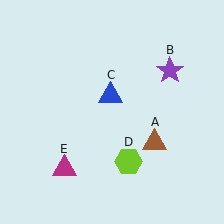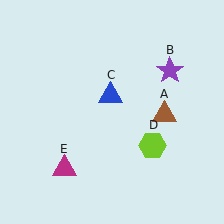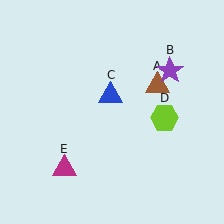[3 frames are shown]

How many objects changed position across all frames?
2 objects changed position: brown triangle (object A), lime hexagon (object D).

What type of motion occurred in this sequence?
The brown triangle (object A), lime hexagon (object D) rotated counterclockwise around the center of the scene.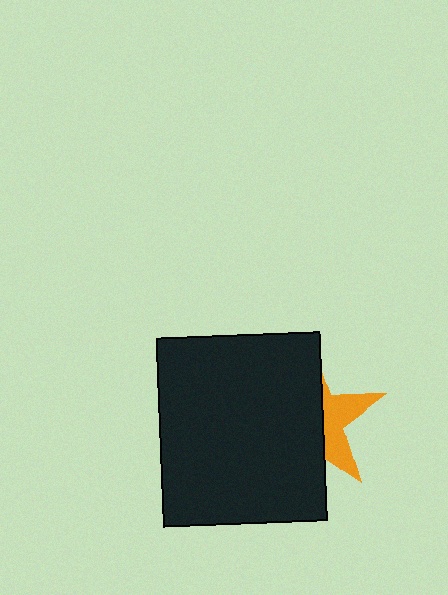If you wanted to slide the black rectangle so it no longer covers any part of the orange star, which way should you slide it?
Slide it left — that is the most direct way to separate the two shapes.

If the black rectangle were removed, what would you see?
You would see the complete orange star.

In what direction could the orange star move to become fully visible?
The orange star could move right. That would shift it out from behind the black rectangle entirely.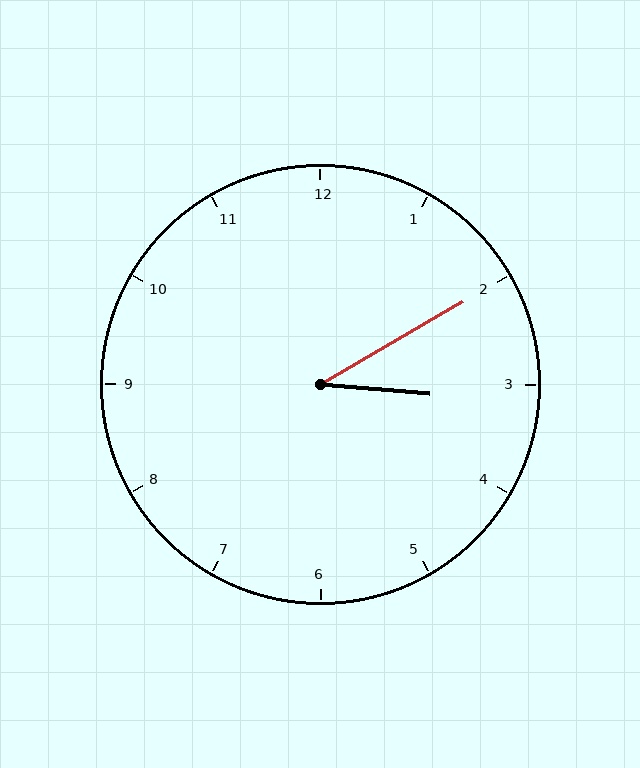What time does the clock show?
3:10.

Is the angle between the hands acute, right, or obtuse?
It is acute.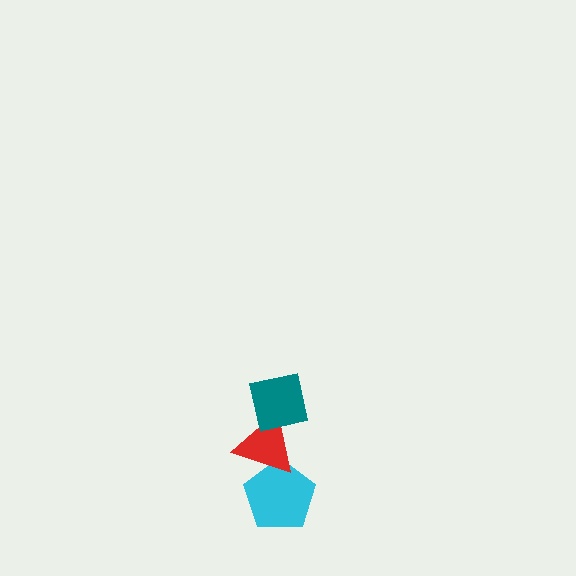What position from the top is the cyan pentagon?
The cyan pentagon is 3rd from the top.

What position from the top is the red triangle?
The red triangle is 2nd from the top.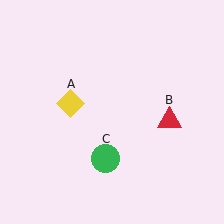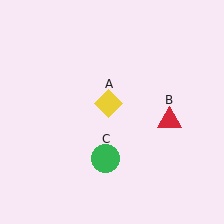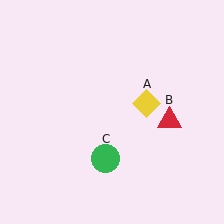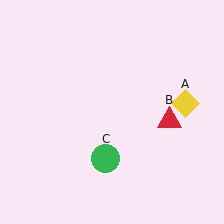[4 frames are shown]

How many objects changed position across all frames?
1 object changed position: yellow diamond (object A).